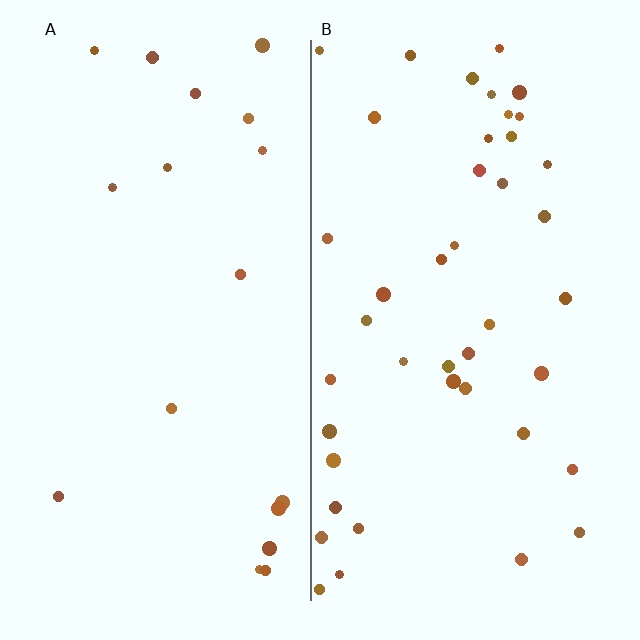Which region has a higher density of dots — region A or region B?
B (the right).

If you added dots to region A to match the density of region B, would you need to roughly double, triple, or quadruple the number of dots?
Approximately double.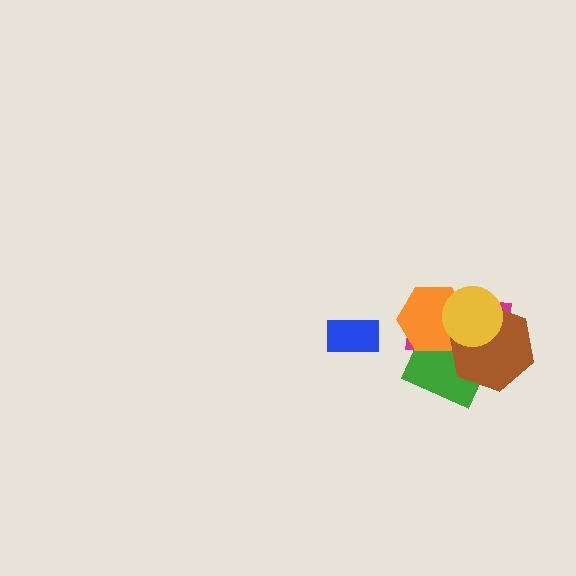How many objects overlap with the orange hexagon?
4 objects overlap with the orange hexagon.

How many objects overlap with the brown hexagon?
4 objects overlap with the brown hexagon.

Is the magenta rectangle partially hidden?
Yes, it is partially covered by another shape.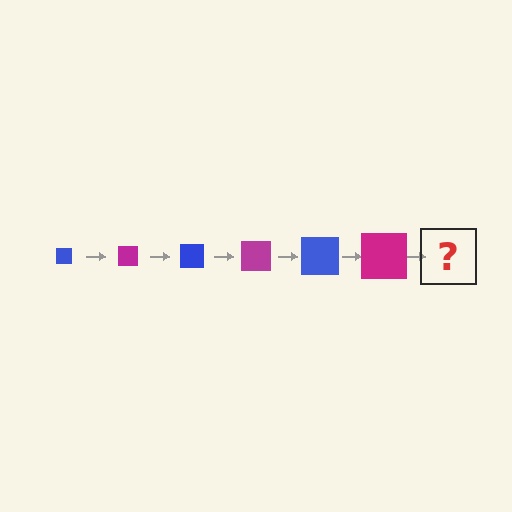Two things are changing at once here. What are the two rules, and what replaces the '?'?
The two rules are that the square grows larger each step and the color cycles through blue and magenta. The '?' should be a blue square, larger than the previous one.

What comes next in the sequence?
The next element should be a blue square, larger than the previous one.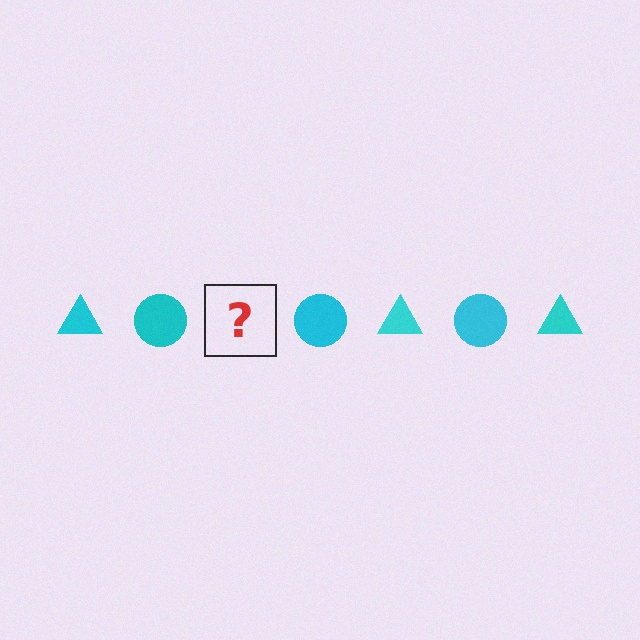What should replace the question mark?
The question mark should be replaced with a cyan triangle.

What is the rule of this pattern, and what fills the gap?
The rule is that the pattern cycles through triangle, circle shapes in cyan. The gap should be filled with a cyan triangle.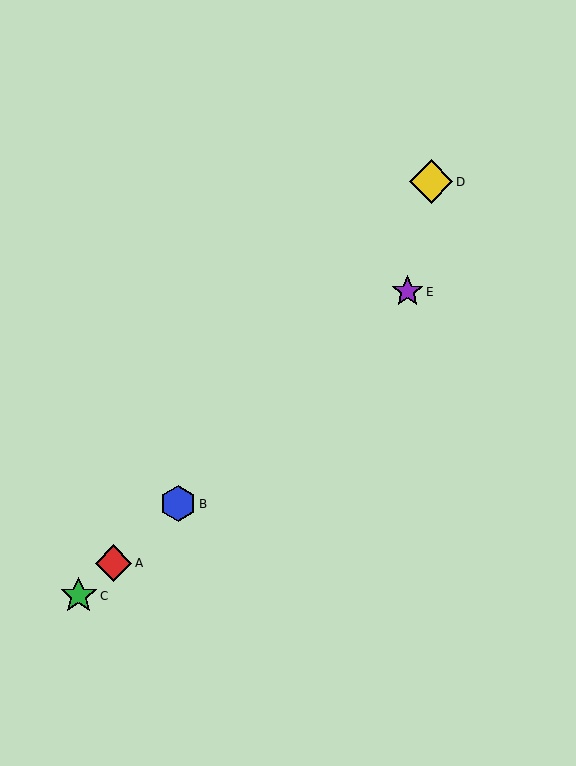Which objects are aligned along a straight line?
Objects A, B, C, E are aligned along a straight line.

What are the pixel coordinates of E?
Object E is at (407, 292).